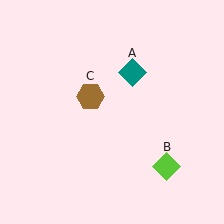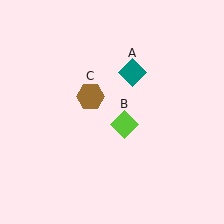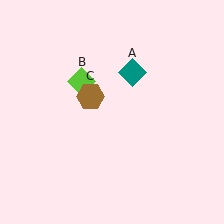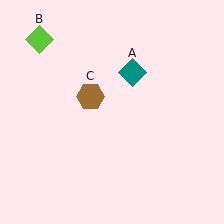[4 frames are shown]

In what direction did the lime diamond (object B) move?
The lime diamond (object B) moved up and to the left.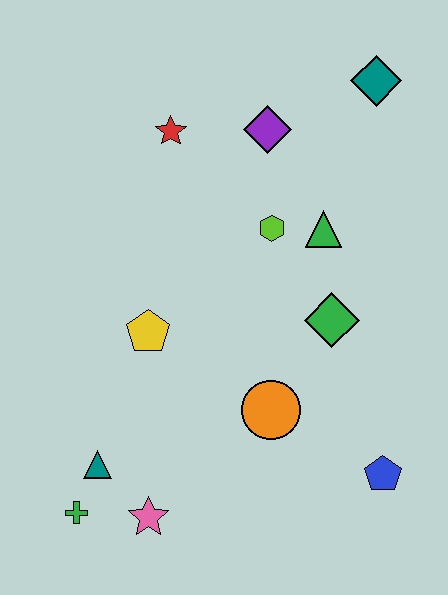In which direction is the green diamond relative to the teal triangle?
The green diamond is to the right of the teal triangle.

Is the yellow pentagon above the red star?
No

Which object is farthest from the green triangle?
The green cross is farthest from the green triangle.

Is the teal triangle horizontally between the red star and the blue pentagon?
No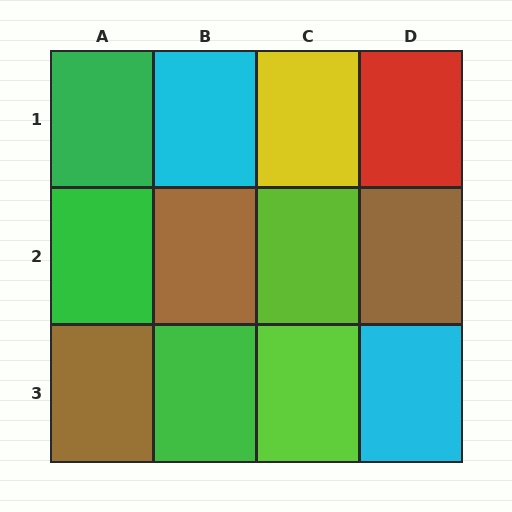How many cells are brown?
3 cells are brown.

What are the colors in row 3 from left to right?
Brown, green, lime, cyan.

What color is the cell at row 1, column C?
Yellow.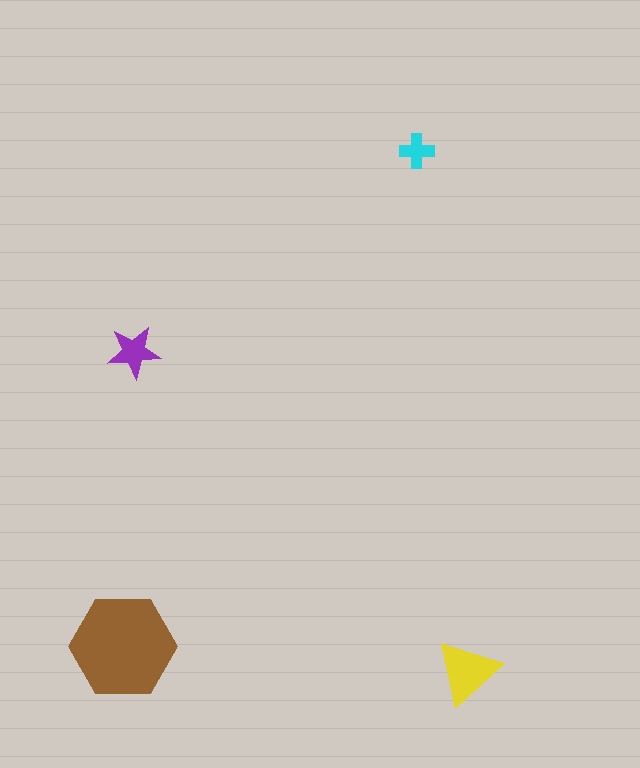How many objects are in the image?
There are 4 objects in the image.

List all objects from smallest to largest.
The cyan cross, the purple star, the yellow triangle, the brown hexagon.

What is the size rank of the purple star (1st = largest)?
3rd.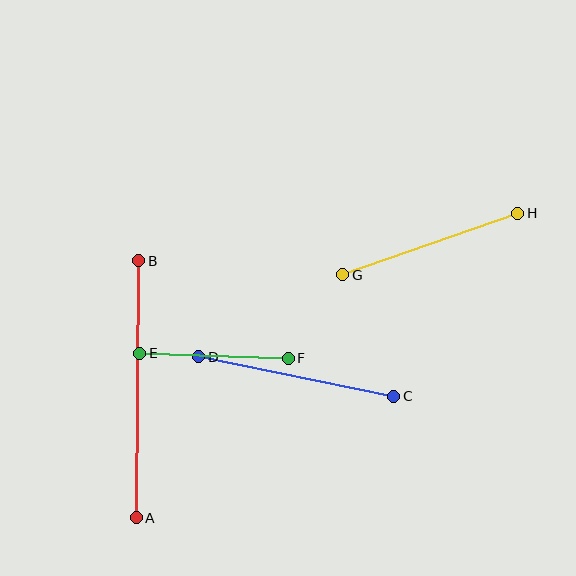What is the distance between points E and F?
The distance is approximately 148 pixels.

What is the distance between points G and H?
The distance is approximately 185 pixels.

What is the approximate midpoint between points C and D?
The midpoint is at approximately (296, 376) pixels.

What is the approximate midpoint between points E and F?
The midpoint is at approximately (214, 356) pixels.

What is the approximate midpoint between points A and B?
The midpoint is at approximately (137, 389) pixels.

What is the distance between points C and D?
The distance is approximately 199 pixels.